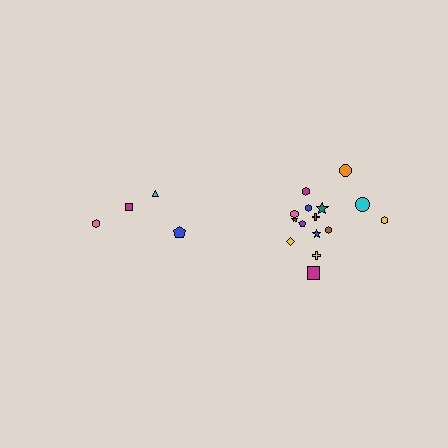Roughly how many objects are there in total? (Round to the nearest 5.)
Roughly 20 objects in total.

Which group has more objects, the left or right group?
The right group.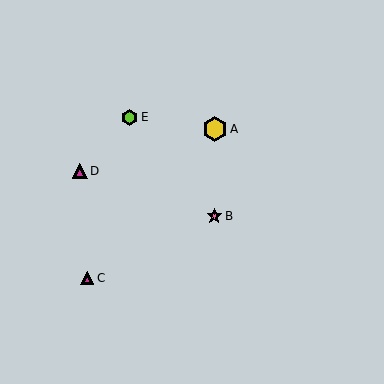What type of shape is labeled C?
Shape C is a magenta triangle.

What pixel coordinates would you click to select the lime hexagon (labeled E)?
Click at (130, 117) to select the lime hexagon E.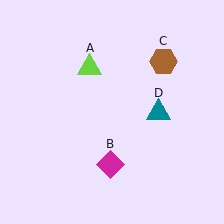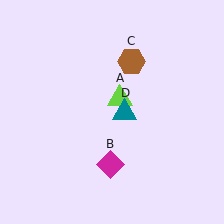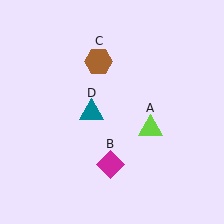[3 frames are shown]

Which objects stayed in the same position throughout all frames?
Magenta diamond (object B) remained stationary.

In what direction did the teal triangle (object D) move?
The teal triangle (object D) moved left.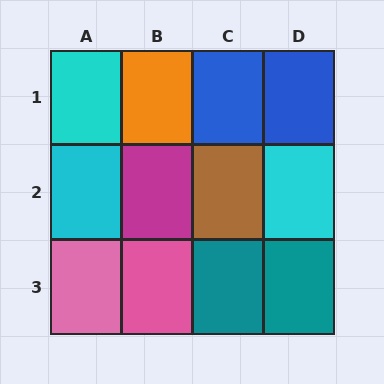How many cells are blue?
2 cells are blue.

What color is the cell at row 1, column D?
Blue.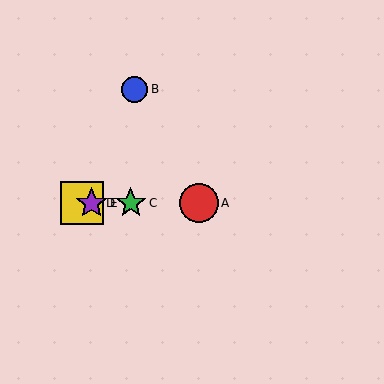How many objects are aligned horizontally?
4 objects (A, C, D, E) are aligned horizontally.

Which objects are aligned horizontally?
Objects A, C, D, E are aligned horizontally.